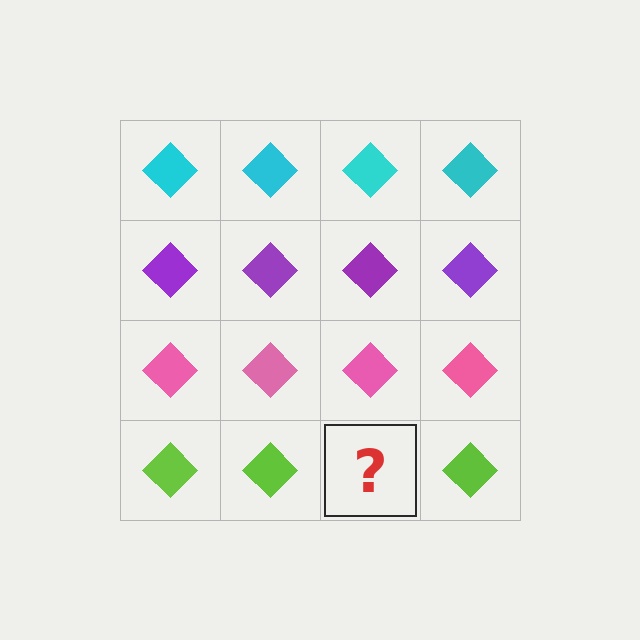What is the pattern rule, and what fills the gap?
The rule is that each row has a consistent color. The gap should be filled with a lime diamond.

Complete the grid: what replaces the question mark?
The question mark should be replaced with a lime diamond.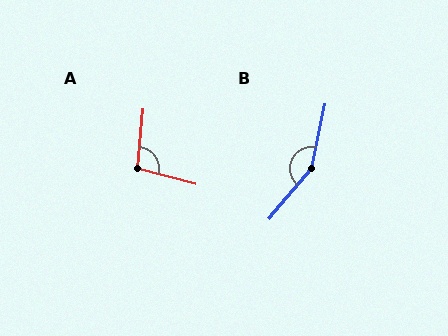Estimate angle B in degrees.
Approximately 151 degrees.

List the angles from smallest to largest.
A (100°), B (151°).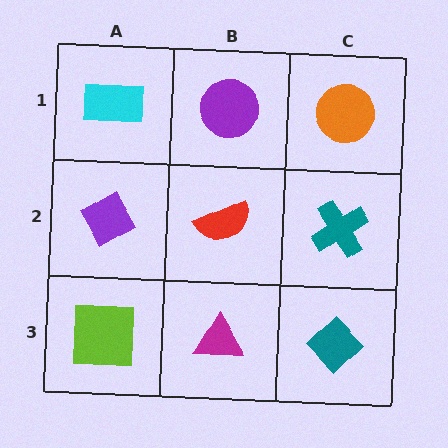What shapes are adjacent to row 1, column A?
A purple diamond (row 2, column A), a purple circle (row 1, column B).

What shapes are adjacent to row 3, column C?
A teal cross (row 2, column C), a magenta triangle (row 3, column B).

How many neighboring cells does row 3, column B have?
3.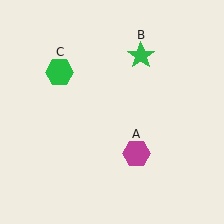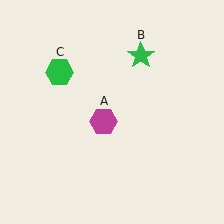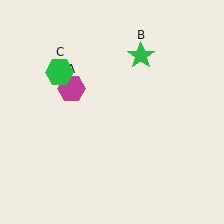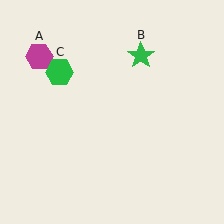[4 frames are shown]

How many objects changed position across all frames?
1 object changed position: magenta hexagon (object A).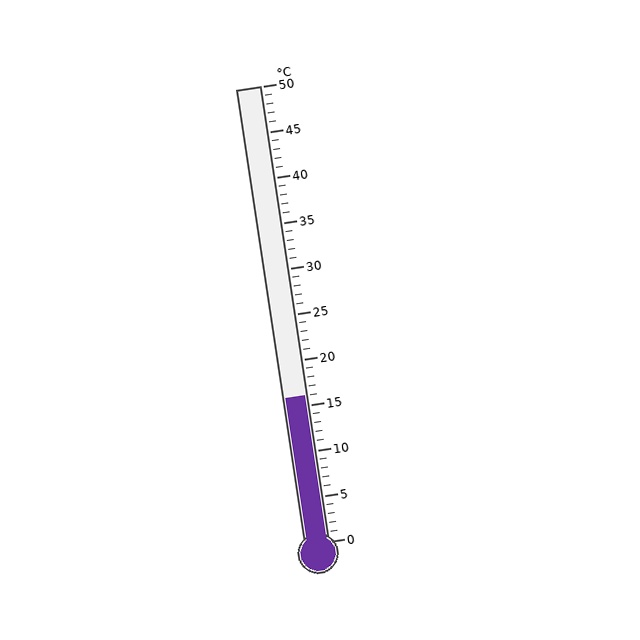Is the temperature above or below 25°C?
The temperature is below 25°C.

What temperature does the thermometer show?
The thermometer shows approximately 16°C.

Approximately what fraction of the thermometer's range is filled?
The thermometer is filled to approximately 30% of its range.